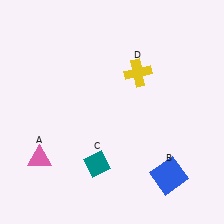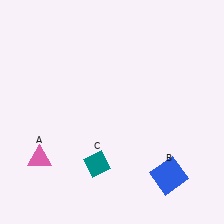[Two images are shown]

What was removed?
The yellow cross (D) was removed in Image 2.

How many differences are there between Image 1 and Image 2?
There is 1 difference between the two images.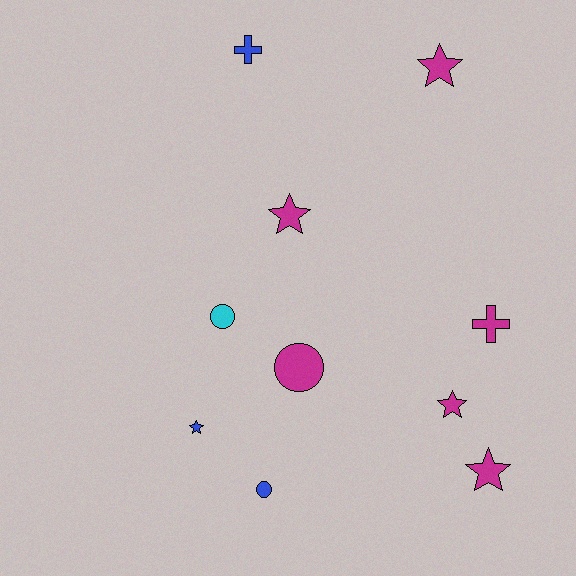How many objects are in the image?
There are 10 objects.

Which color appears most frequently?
Magenta, with 6 objects.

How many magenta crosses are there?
There is 1 magenta cross.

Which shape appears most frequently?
Star, with 5 objects.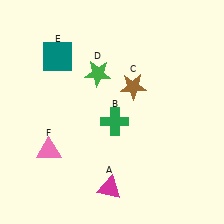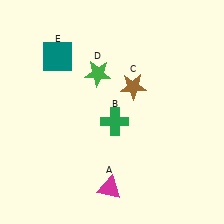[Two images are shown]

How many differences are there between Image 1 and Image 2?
There is 1 difference between the two images.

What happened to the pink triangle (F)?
The pink triangle (F) was removed in Image 2. It was in the bottom-left area of Image 1.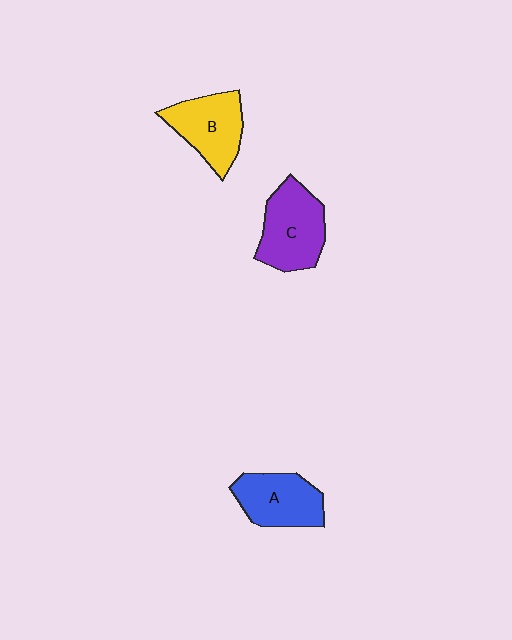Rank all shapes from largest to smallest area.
From largest to smallest: C (purple), B (yellow), A (blue).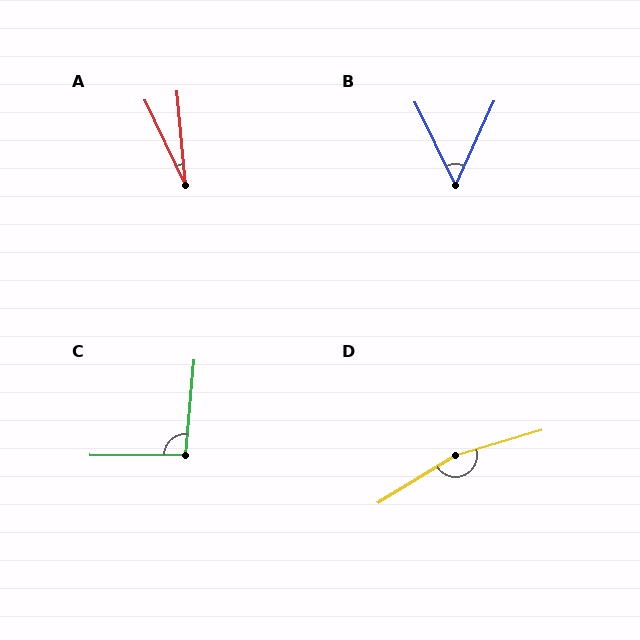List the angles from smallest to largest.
A (21°), B (51°), C (95°), D (165°).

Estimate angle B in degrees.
Approximately 51 degrees.